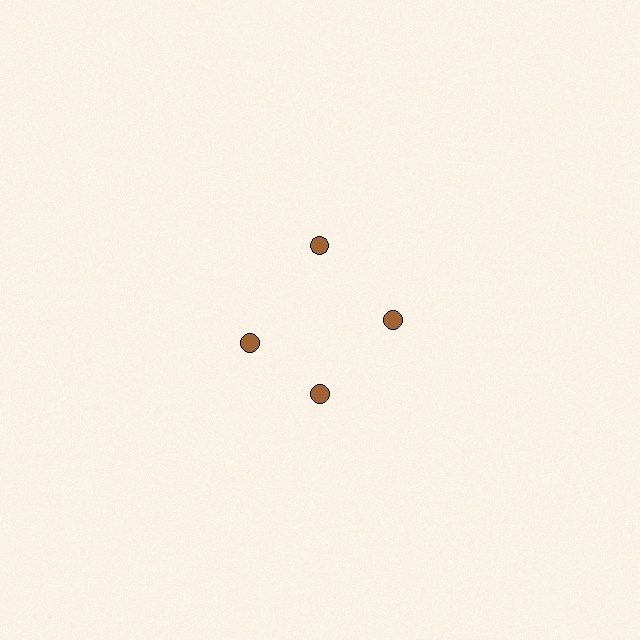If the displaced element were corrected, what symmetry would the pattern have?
It would have 4-fold rotational symmetry — the pattern would map onto itself every 90 degrees.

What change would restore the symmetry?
The symmetry would be restored by rotating it back into even spacing with its neighbors so that all 4 circles sit at equal angles and equal distance from the center.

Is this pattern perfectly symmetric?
No. The 4 brown circles are arranged in a ring, but one element near the 9 o'clock position is rotated out of alignment along the ring, breaking the 4-fold rotational symmetry.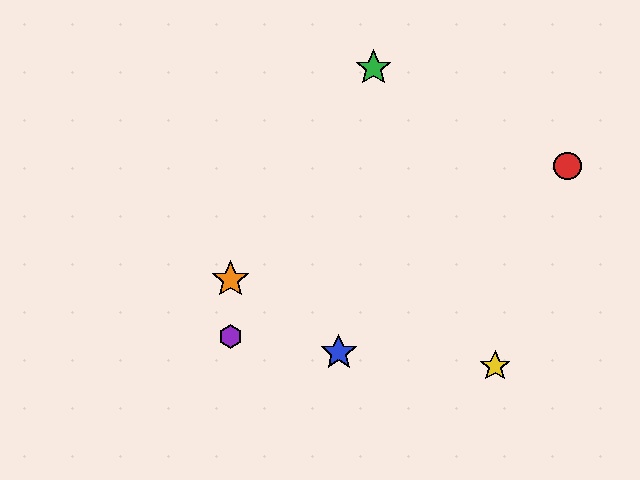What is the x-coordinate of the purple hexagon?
The purple hexagon is at x≈231.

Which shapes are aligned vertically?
The purple hexagon, the orange star are aligned vertically.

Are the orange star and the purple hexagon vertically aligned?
Yes, both are at x≈231.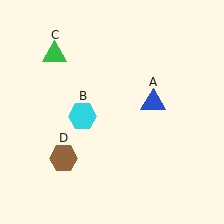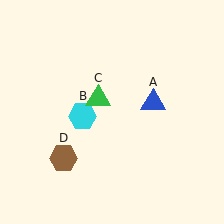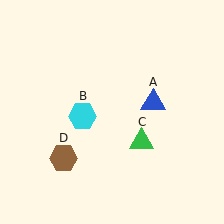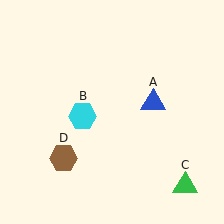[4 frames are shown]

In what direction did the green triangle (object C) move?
The green triangle (object C) moved down and to the right.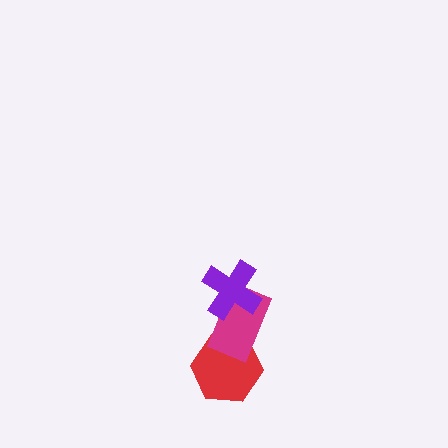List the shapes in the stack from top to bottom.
From top to bottom: the purple cross, the magenta rectangle, the red hexagon.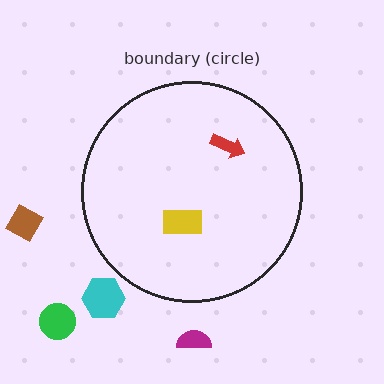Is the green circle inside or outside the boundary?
Outside.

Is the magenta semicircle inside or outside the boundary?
Outside.